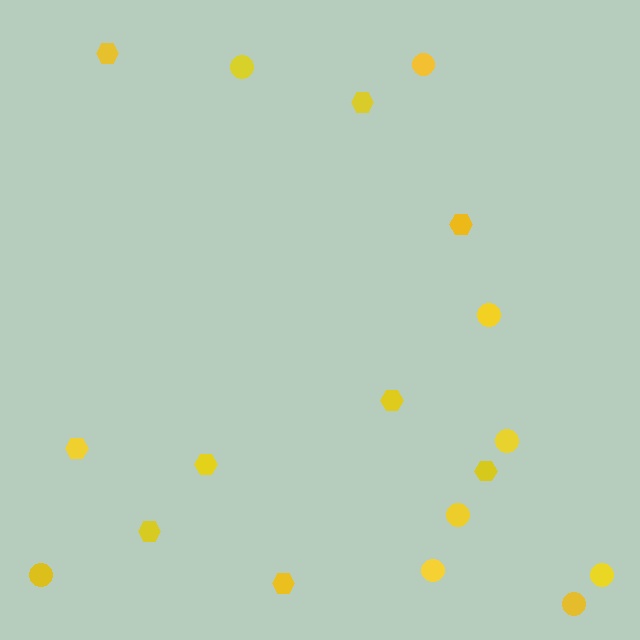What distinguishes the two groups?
There are 2 groups: one group of hexagons (9) and one group of circles (9).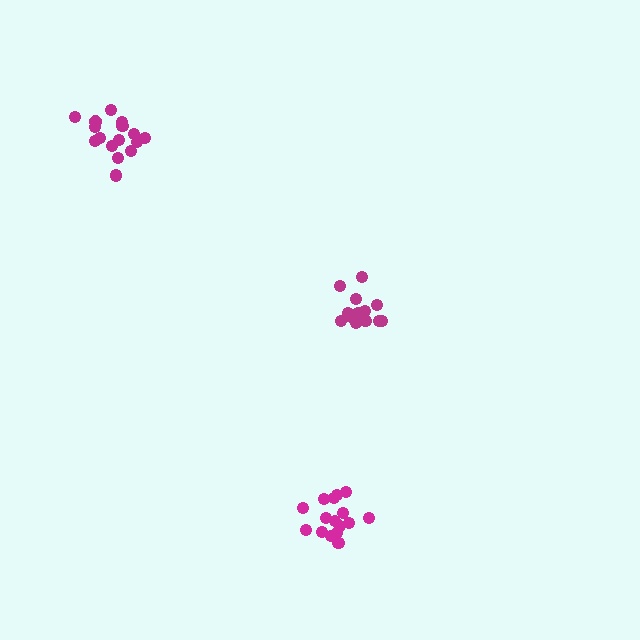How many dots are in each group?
Group 1: 14 dots, Group 2: 16 dots, Group 3: 16 dots (46 total).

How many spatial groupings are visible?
There are 3 spatial groupings.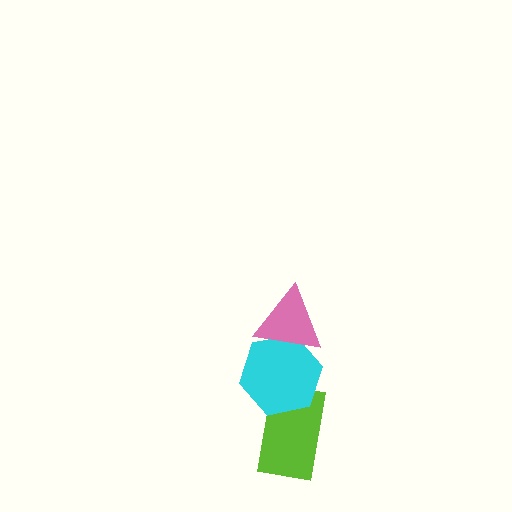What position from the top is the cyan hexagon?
The cyan hexagon is 2nd from the top.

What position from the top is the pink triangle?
The pink triangle is 1st from the top.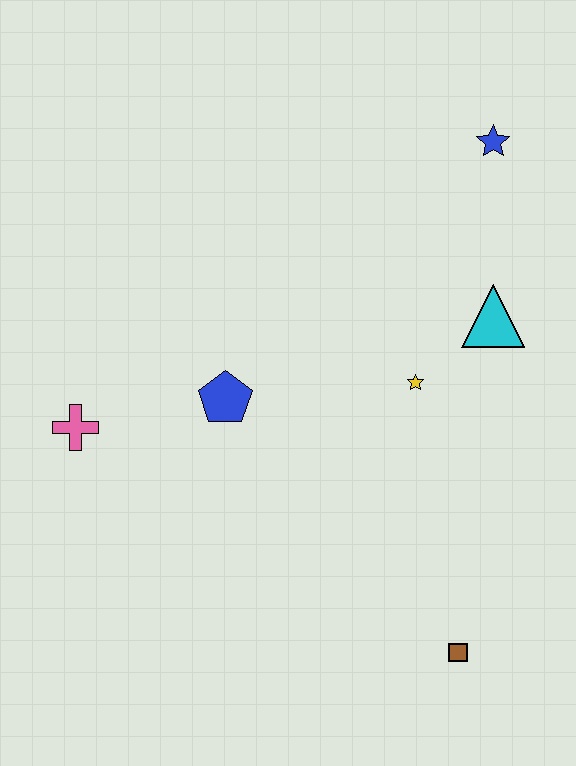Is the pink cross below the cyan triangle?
Yes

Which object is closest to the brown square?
The yellow star is closest to the brown square.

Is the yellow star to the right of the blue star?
No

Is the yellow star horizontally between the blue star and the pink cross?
Yes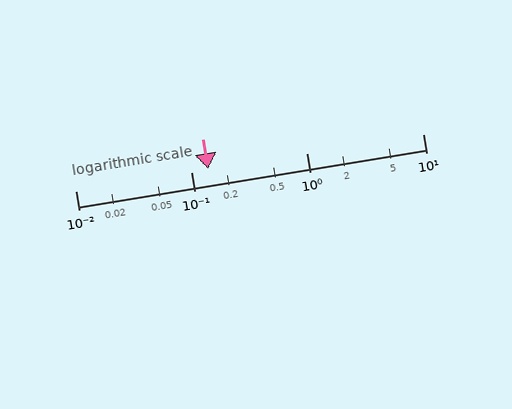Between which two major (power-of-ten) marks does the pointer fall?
The pointer is between 0.1 and 1.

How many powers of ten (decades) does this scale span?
The scale spans 3 decades, from 0.01 to 10.